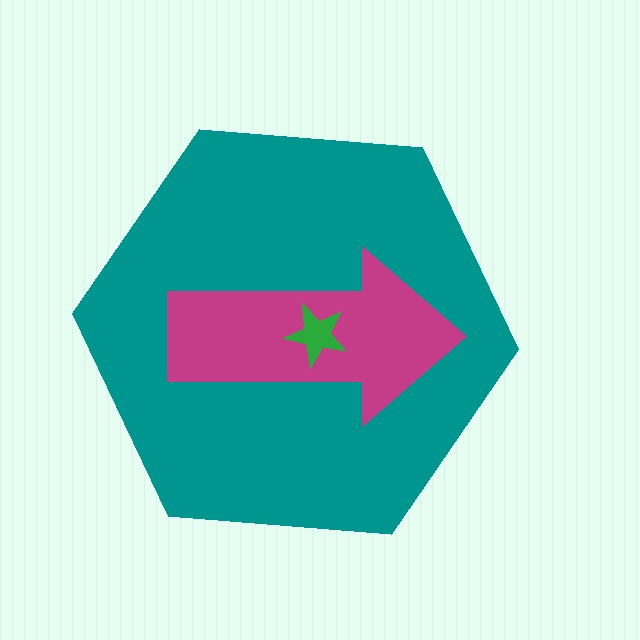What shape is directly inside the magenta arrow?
The green star.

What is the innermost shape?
The green star.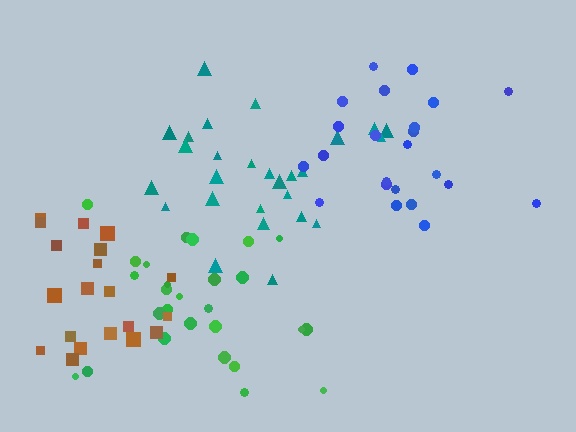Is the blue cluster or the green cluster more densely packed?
Blue.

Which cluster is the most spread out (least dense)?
Green.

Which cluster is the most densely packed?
Blue.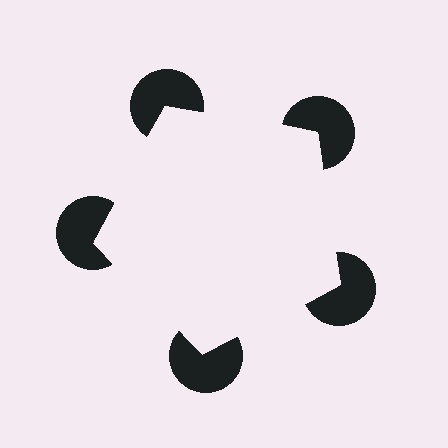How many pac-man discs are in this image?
There are 5 — one at each vertex of the illusory pentagon.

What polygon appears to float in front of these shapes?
An illusory pentagon — its edges are inferred from the aligned wedge cuts in the pac-man discs, not physically drawn.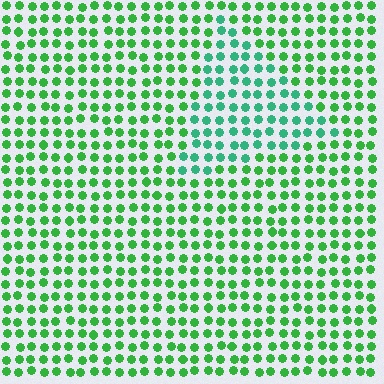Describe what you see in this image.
The image is filled with small green elements in a uniform arrangement. A triangle-shaped region is visible where the elements are tinted to a slightly different hue, forming a subtle color boundary.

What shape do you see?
I see a triangle.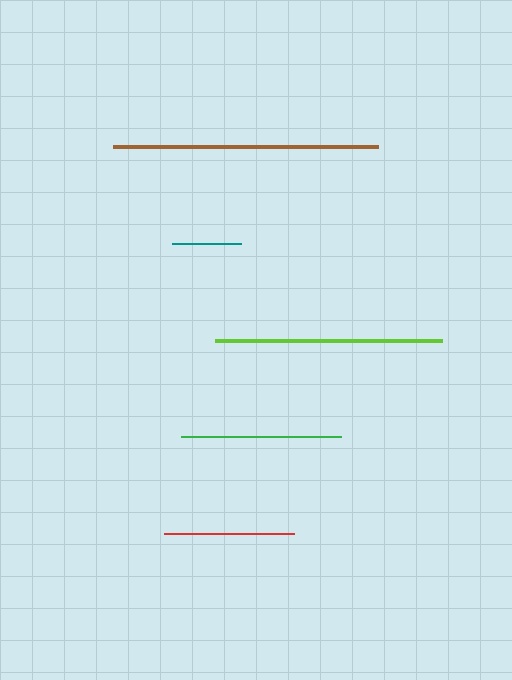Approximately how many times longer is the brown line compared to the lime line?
The brown line is approximately 1.2 times the length of the lime line.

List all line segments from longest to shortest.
From longest to shortest: brown, lime, green, red, teal.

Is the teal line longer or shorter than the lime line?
The lime line is longer than the teal line.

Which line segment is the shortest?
The teal line is the shortest at approximately 68 pixels.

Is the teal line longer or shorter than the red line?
The red line is longer than the teal line.